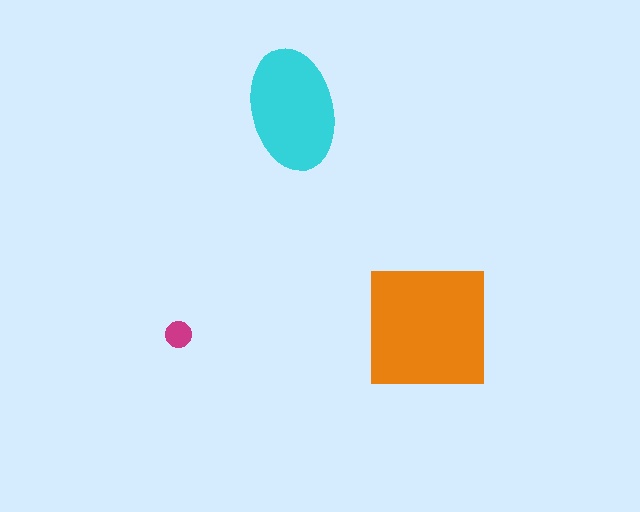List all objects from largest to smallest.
The orange square, the cyan ellipse, the magenta circle.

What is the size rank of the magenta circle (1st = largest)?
3rd.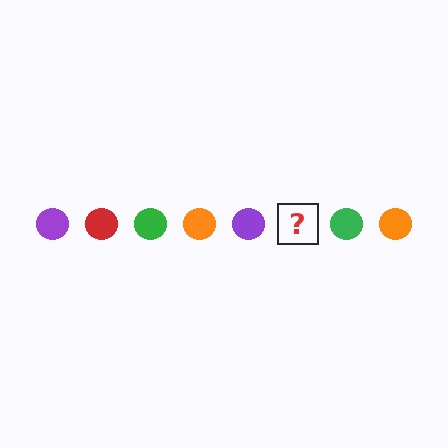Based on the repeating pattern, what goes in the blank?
The blank should be a red circle.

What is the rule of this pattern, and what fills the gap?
The rule is that the pattern cycles through purple, red, green, orange circles. The gap should be filled with a red circle.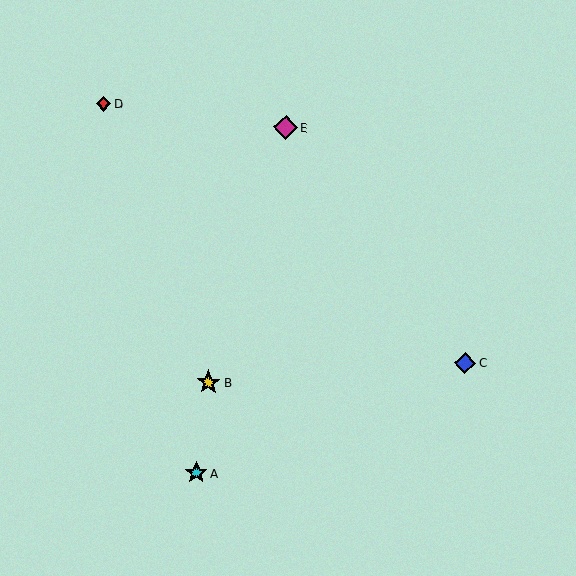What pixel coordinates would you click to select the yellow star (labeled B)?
Click at (209, 382) to select the yellow star B.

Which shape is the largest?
The magenta diamond (labeled E) is the largest.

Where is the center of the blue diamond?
The center of the blue diamond is at (465, 363).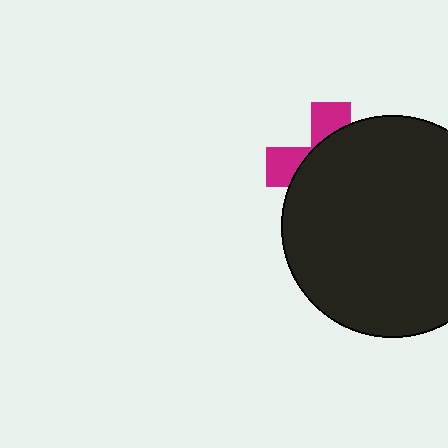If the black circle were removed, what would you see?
You would see the complete magenta cross.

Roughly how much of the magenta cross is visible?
A small part of it is visible (roughly 30%).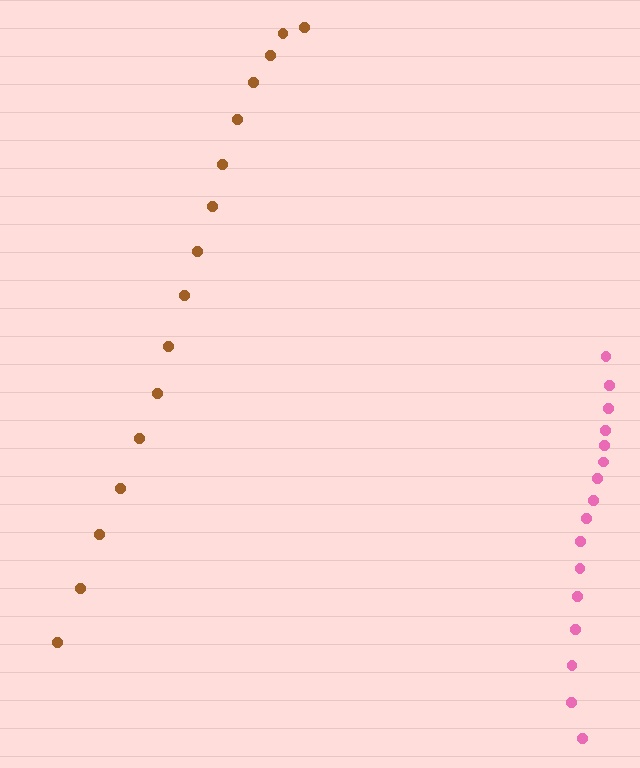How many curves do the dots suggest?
There are 2 distinct paths.